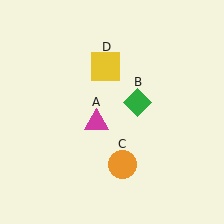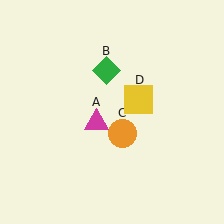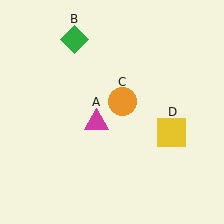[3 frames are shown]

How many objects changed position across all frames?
3 objects changed position: green diamond (object B), orange circle (object C), yellow square (object D).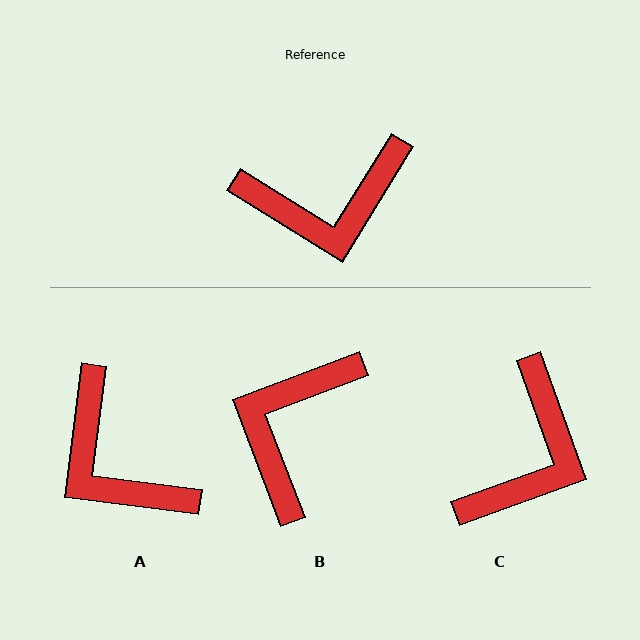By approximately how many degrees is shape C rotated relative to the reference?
Approximately 52 degrees counter-clockwise.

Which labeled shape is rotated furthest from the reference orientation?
B, about 127 degrees away.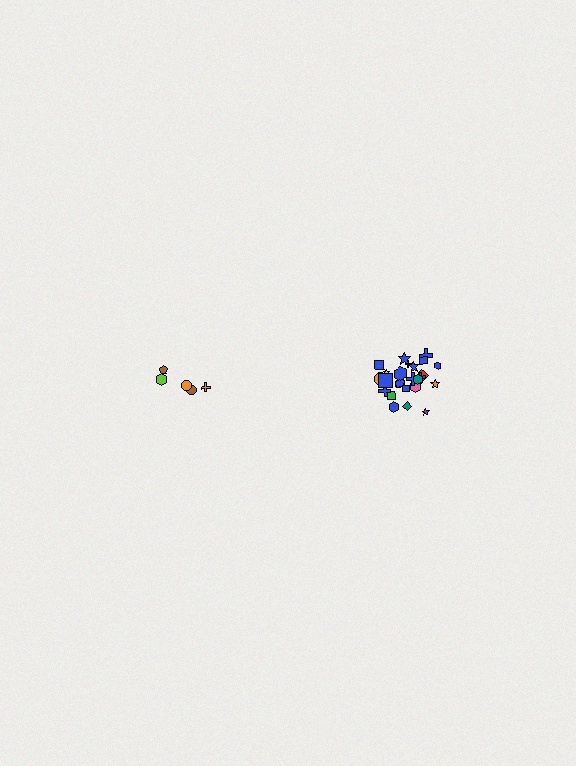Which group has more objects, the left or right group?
The right group.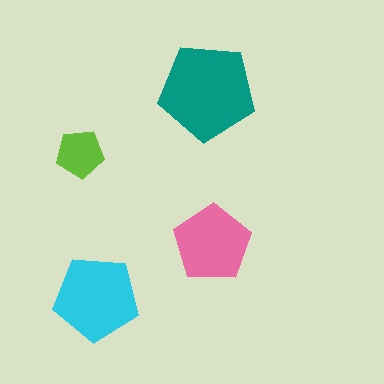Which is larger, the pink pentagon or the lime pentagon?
The pink one.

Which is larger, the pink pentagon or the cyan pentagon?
The cyan one.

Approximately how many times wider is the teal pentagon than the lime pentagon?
About 2 times wider.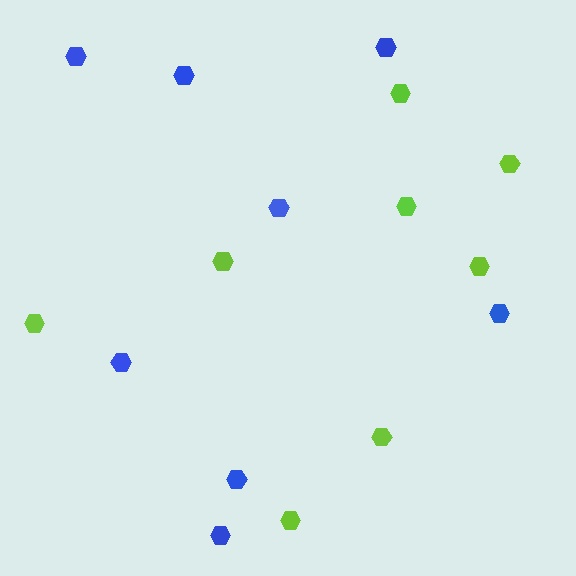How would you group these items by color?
There are 2 groups: one group of blue hexagons (8) and one group of lime hexagons (8).